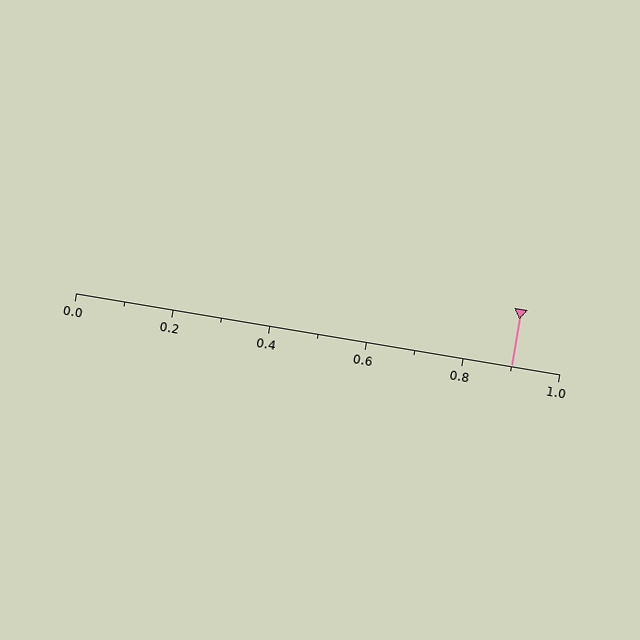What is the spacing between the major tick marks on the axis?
The major ticks are spaced 0.2 apart.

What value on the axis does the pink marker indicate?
The marker indicates approximately 0.9.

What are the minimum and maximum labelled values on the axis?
The axis runs from 0.0 to 1.0.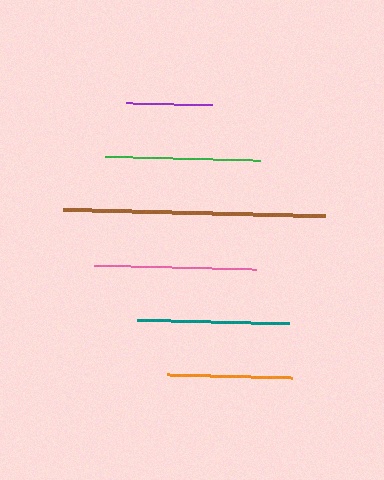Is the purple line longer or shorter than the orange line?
The orange line is longer than the purple line.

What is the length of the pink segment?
The pink segment is approximately 162 pixels long.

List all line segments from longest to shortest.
From longest to shortest: brown, pink, green, teal, orange, purple.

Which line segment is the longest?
The brown line is the longest at approximately 263 pixels.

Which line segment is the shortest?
The purple line is the shortest at approximately 86 pixels.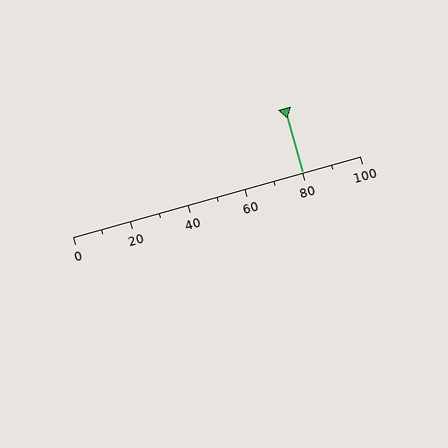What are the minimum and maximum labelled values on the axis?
The axis runs from 0 to 100.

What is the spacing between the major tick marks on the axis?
The major ticks are spaced 20 apart.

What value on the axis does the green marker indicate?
The marker indicates approximately 80.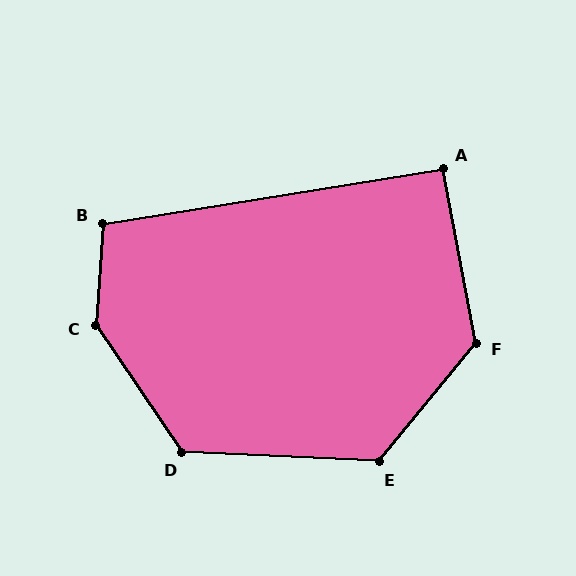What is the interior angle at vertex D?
Approximately 127 degrees (obtuse).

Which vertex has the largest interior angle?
C, at approximately 142 degrees.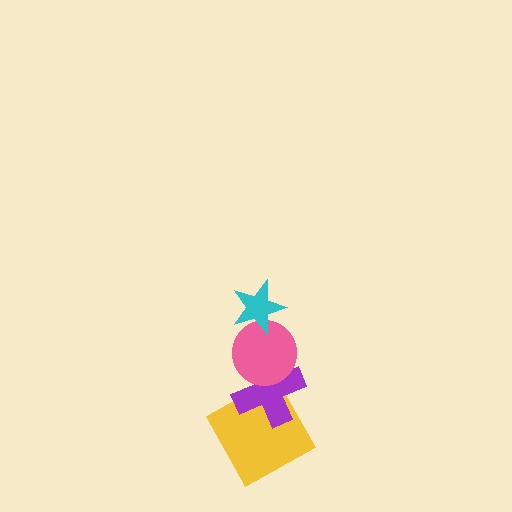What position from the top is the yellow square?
The yellow square is 4th from the top.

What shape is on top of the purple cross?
The pink circle is on top of the purple cross.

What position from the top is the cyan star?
The cyan star is 1st from the top.